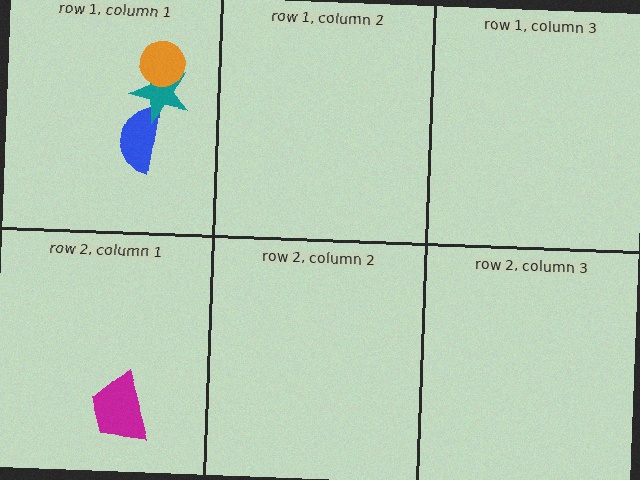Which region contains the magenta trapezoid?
The row 2, column 1 region.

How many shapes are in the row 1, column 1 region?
3.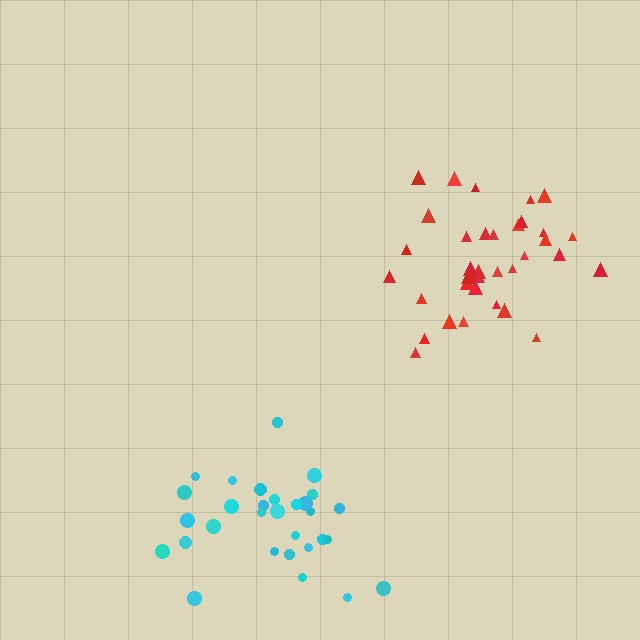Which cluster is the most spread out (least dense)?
Red.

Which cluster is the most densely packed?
Cyan.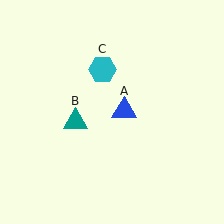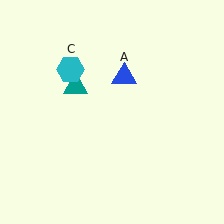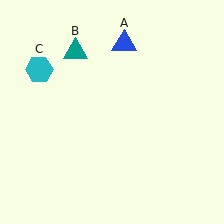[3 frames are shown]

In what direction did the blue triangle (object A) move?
The blue triangle (object A) moved up.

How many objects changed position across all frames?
3 objects changed position: blue triangle (object A), teal triangle (object B), cyan hexagon (object C).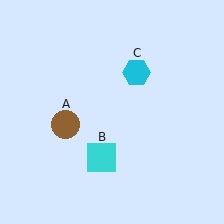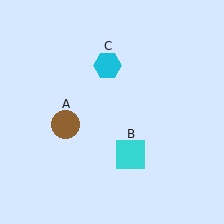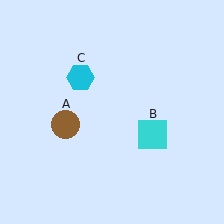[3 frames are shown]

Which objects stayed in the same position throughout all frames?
Brown circle (object A) remained stationary.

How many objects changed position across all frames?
2 objects changed position: cyan square (object B), cyan hexagon (object C).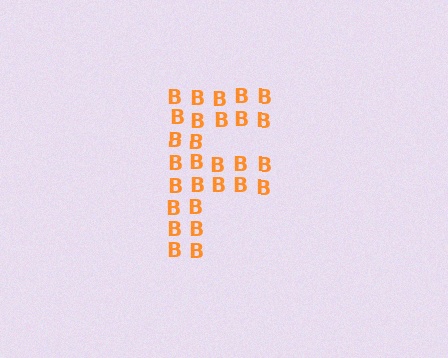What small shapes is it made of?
It is made of small letter B's.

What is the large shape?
The large shape is the letter F.